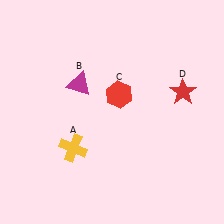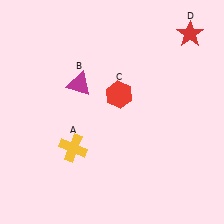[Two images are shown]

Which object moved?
The red star (D) moved up.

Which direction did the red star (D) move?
The red star (D) moved up.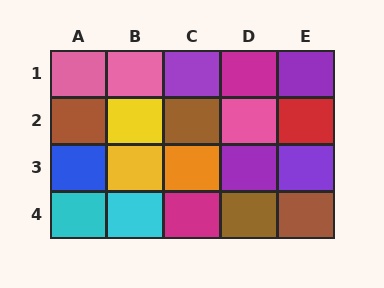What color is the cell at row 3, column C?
Orange.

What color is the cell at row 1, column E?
Purple.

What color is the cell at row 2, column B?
Yellow.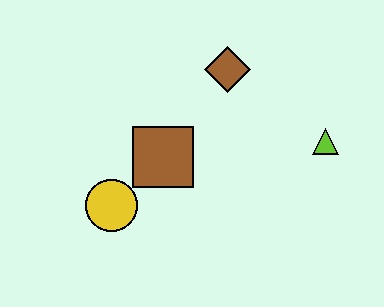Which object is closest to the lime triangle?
The brown diamond is closest to the lime triangle.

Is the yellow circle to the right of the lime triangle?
No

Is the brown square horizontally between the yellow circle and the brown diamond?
Yes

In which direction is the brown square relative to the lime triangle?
The brown square is to the left of the lime triangle.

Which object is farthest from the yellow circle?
The lime triangle is farthest from the yellow circle.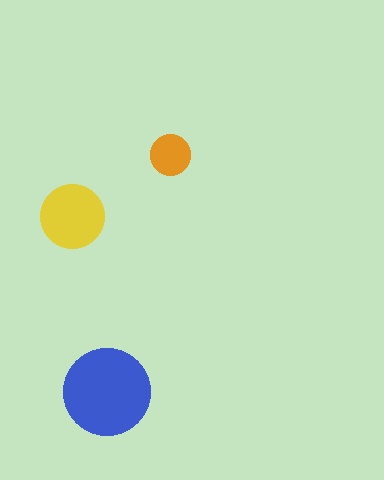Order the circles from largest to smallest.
the blue one, the yellow one, the orange one.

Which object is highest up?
The orange circle is topmost.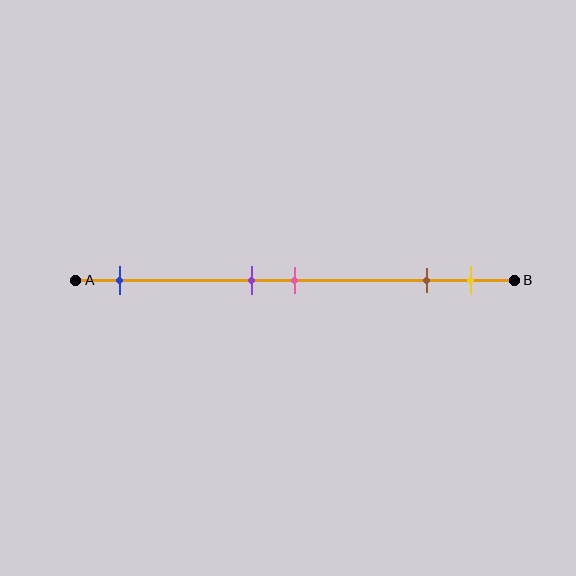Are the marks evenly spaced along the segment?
No, the marks are not evenly spaced.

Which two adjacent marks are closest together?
The purple and pink marks are the closest adjacent pair.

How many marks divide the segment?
There are 5 marks dividing the segment.